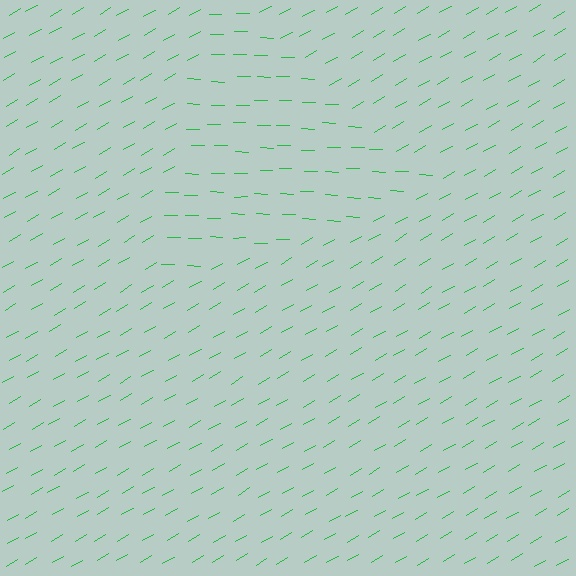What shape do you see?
I see a triangle.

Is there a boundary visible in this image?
Yes, there is a texture boundary formed by a change in line orientation.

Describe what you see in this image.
The image is filled with small green line segments. A triangle region in the image has lines oriented differently from the surrounding lines, creating a visible texture boundary.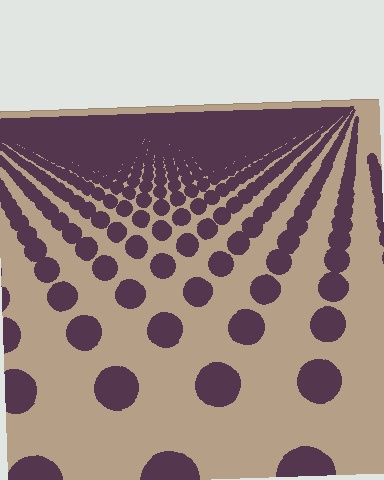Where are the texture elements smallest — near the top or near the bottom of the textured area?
Near the top.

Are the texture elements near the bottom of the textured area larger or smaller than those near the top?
Larger. Near the bottom, elements are closer to the viewer and appear at a bigger on-screen size.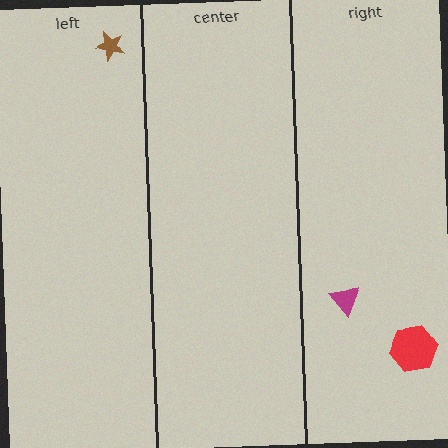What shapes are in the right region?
The red hexagon, the magenta triangle.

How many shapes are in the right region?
2.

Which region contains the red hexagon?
The right region.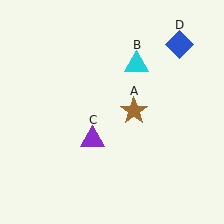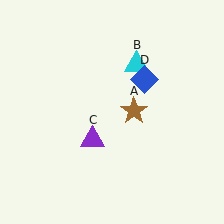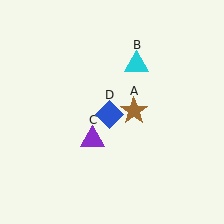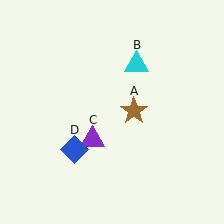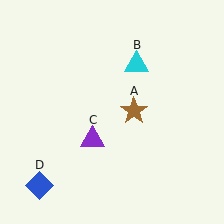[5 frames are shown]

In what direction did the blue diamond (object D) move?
The blue diamond (object D) moved down and to the left.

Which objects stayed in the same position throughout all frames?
Brown star (object A) and cyan triangle (object B) and purple triangle (object C) remained stationary.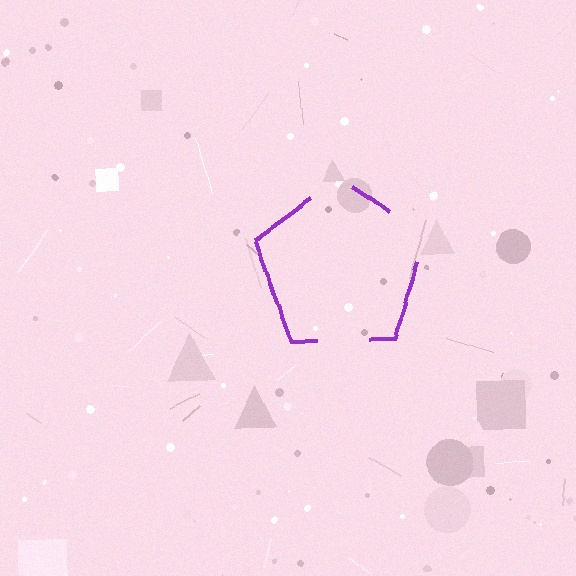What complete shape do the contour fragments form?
The contour fragments form a pentagon.